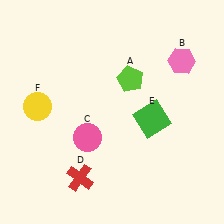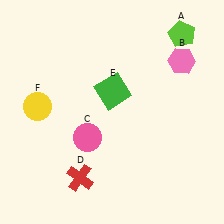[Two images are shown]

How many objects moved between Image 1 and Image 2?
2 objects moved between the two images.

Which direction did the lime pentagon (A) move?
The lime pentagon (A) moved right.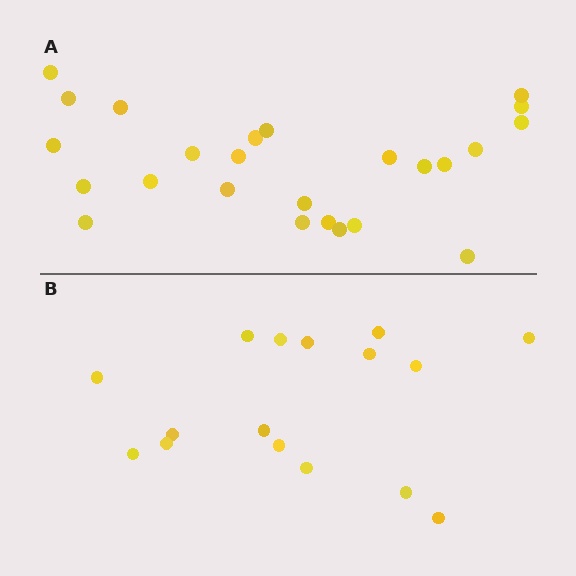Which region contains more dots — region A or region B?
Region A (the top region) has more dots.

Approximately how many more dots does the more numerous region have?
Region A has roughly 8 or so more dots than region B.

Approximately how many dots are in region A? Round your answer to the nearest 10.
About 20 dots. (The exact count is 25, which rounds to 20.)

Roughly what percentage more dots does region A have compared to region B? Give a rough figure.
About 55% more.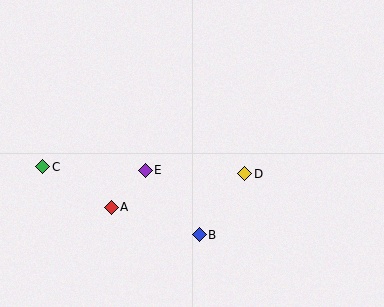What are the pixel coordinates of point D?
Point D is at (245, 174).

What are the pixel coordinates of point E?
Point E is at (145, 170).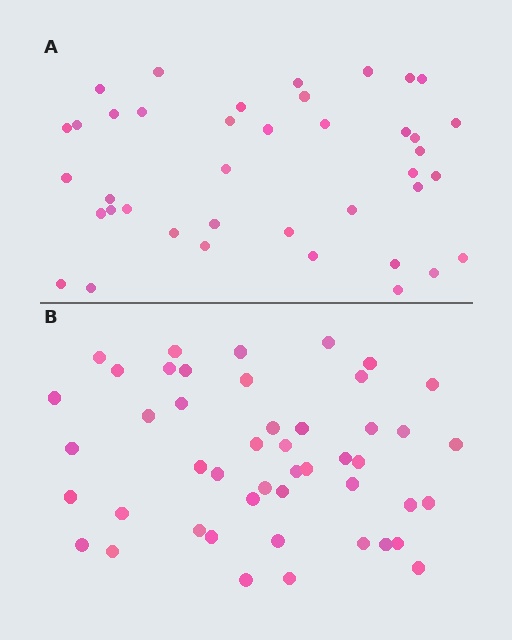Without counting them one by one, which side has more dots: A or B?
Region B (the bottom region) has more dots.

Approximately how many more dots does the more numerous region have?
Region B has roughly 8 or so more dots than region A.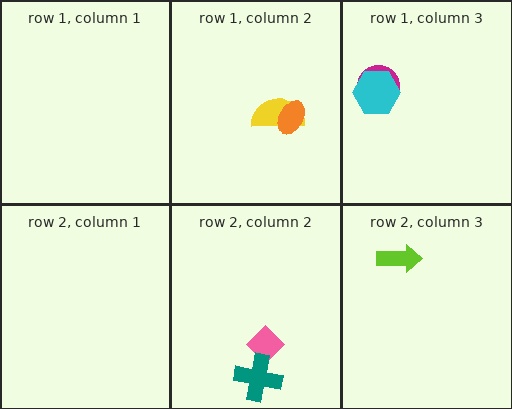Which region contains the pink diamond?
The row 2, column 2 region.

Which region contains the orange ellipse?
The row 1, column 2 region.